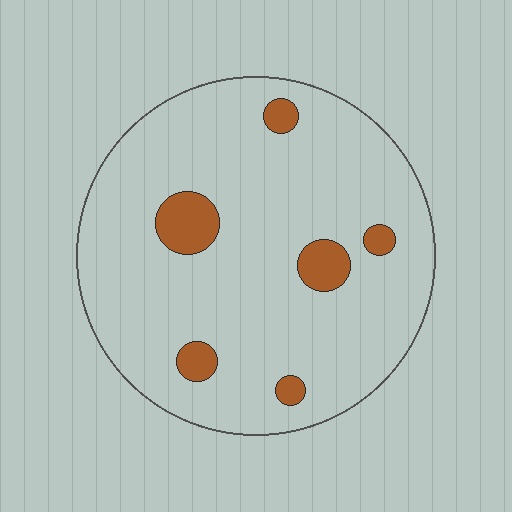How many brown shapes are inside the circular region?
6.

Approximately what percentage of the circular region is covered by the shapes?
Approximately 10%.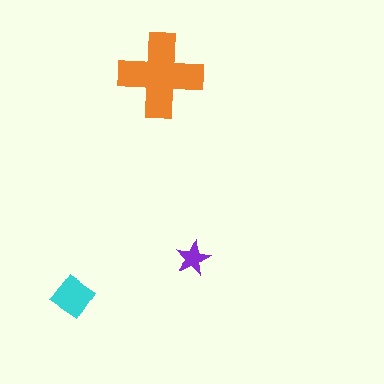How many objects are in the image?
There are 3 objects in the image.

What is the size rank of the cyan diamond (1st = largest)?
2nd.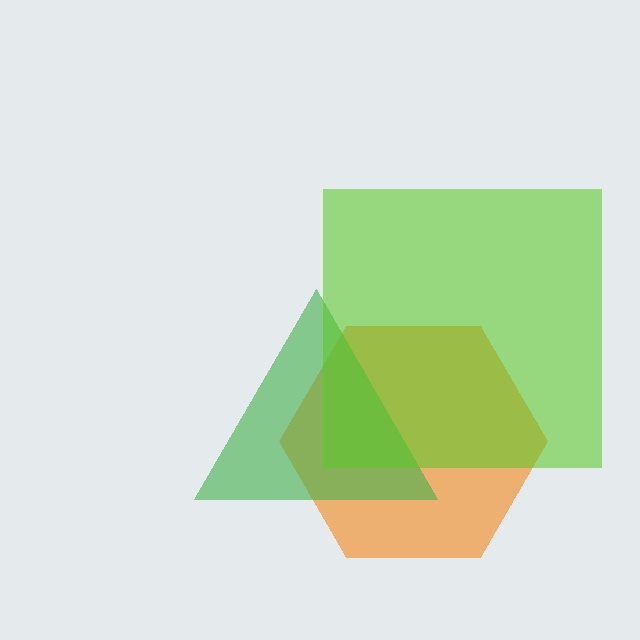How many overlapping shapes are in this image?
There are 3 overlapping shapes in the image.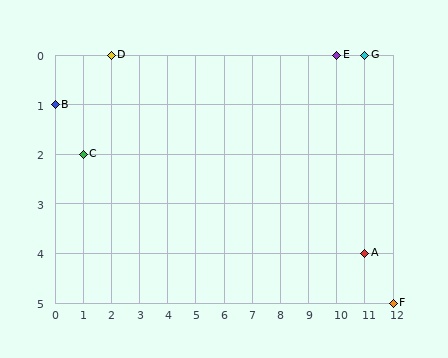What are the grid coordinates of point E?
Point E is at grid coordinates (10, 0).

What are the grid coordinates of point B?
Point B is at grid coordinates (0, 1).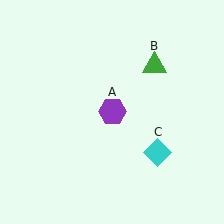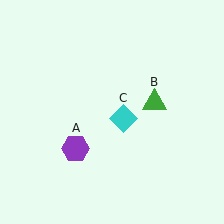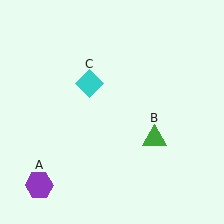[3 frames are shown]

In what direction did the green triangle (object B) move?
The green triangle (object B) moved down.